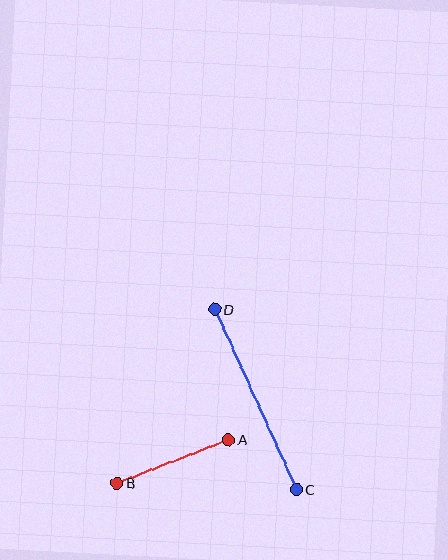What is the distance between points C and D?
The distance is approximately 198 pixels.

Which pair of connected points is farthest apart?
Points C and D are farthest apart.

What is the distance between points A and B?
The distance is approximately 119 pixels.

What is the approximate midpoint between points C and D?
The midpoint is at approximately (256, 399) pixels.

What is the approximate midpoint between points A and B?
The midpoint is at approximately (173, 462) pixels.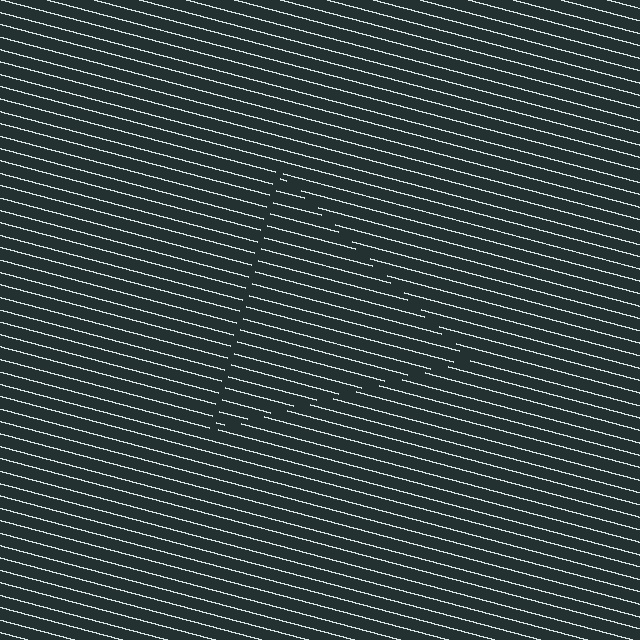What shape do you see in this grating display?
An illusory triangle. The interior of the shape contains the same grating, shifted by half a period — the contour is defined by the phase discontinuity where line-ends from the inner and outer gratings abut.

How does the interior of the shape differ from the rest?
The interior of the shape contains the same grating, shifted by half a period — the contour is defined by the phase discontinuity where line-ends from the inner and outer gratings abut.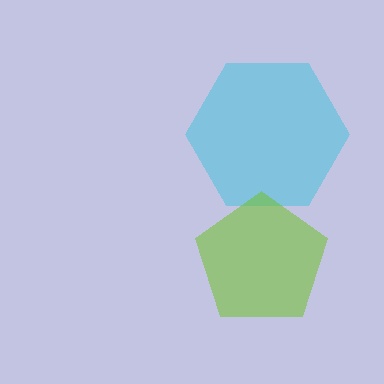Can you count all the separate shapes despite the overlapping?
Yes, there are 2 separate shapes.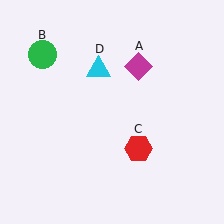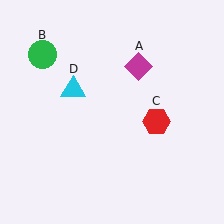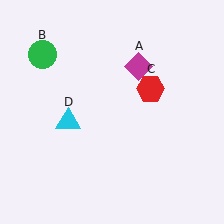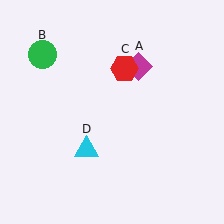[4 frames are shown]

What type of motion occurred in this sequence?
The red hexagon (object C), cyan triangle (object D) rotated counterclockwise around the center of the scene.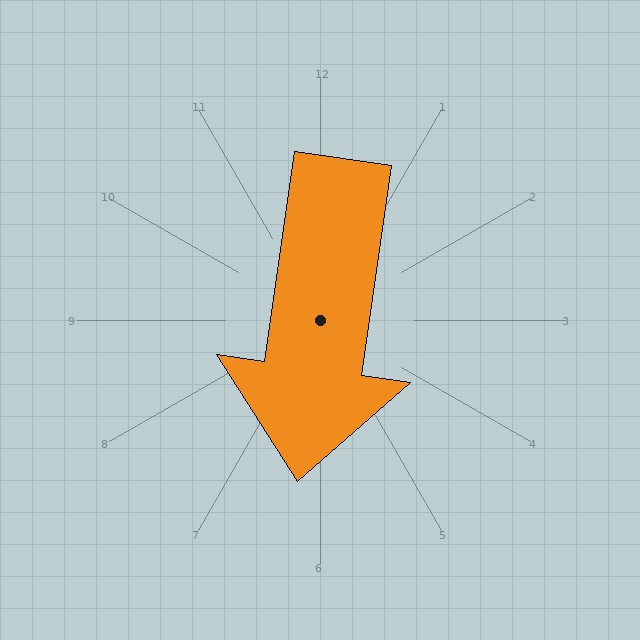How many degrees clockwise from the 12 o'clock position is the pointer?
Approximately 188 degrees.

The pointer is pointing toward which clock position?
Roughly 6 o'clock.